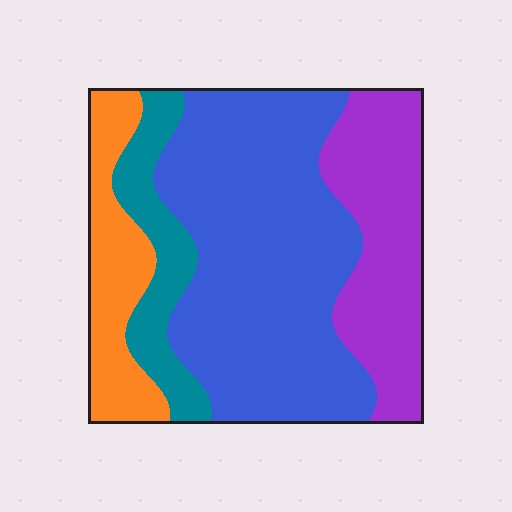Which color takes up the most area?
Blue, at roughly 50%.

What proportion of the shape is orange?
Orange takes up about one sixth (1/6) of the shape.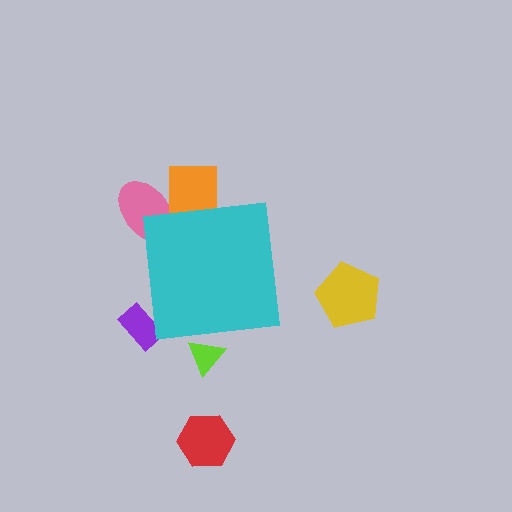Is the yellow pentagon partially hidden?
No, the yellow pentagon is fully visible.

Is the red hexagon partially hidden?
No, the red hexagon is fully visible.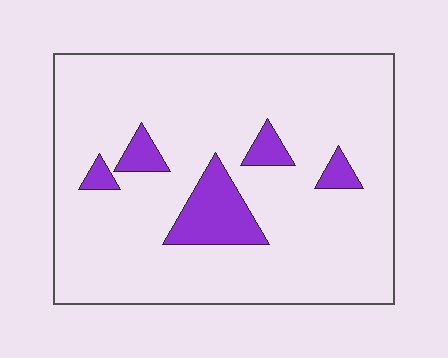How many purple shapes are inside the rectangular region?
5.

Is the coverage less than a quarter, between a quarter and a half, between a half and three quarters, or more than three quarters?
Less than a quarter.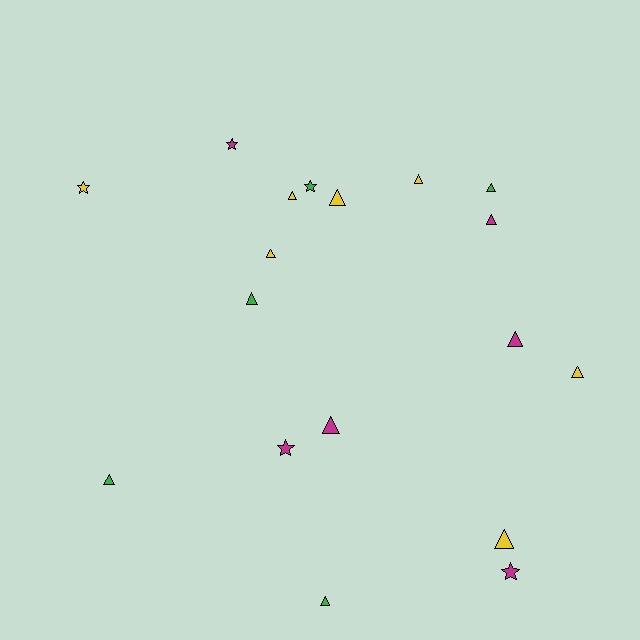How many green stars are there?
There is 1 green star.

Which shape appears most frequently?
Triangle, with 13 objects.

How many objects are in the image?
There are 18 objects.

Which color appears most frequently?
Yellow, with 7 objects.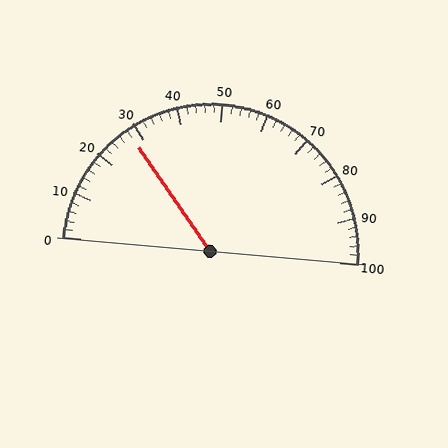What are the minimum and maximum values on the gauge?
The gauge ranges from 0 to 100.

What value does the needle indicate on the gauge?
The needle indicates approximately 28.